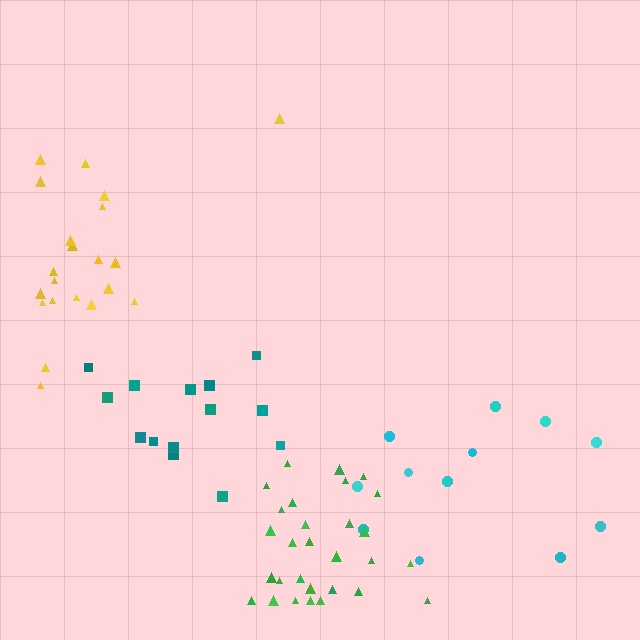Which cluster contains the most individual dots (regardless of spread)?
Green (29).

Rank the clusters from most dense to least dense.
green, teal, yellow, cyan.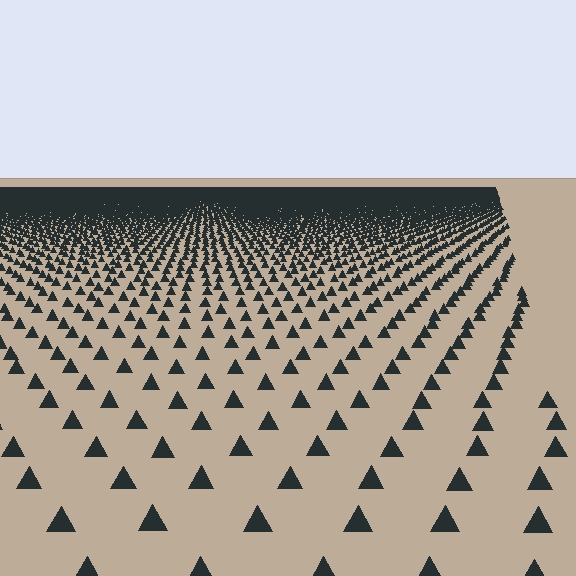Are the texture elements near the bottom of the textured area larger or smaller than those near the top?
Larger. Near the bottom, elements are closer to the viewer and appear at a bigger on-screen size.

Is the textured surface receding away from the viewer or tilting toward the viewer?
The surface is receding away from the viewer. Texture elements get smaller and denser toward the top.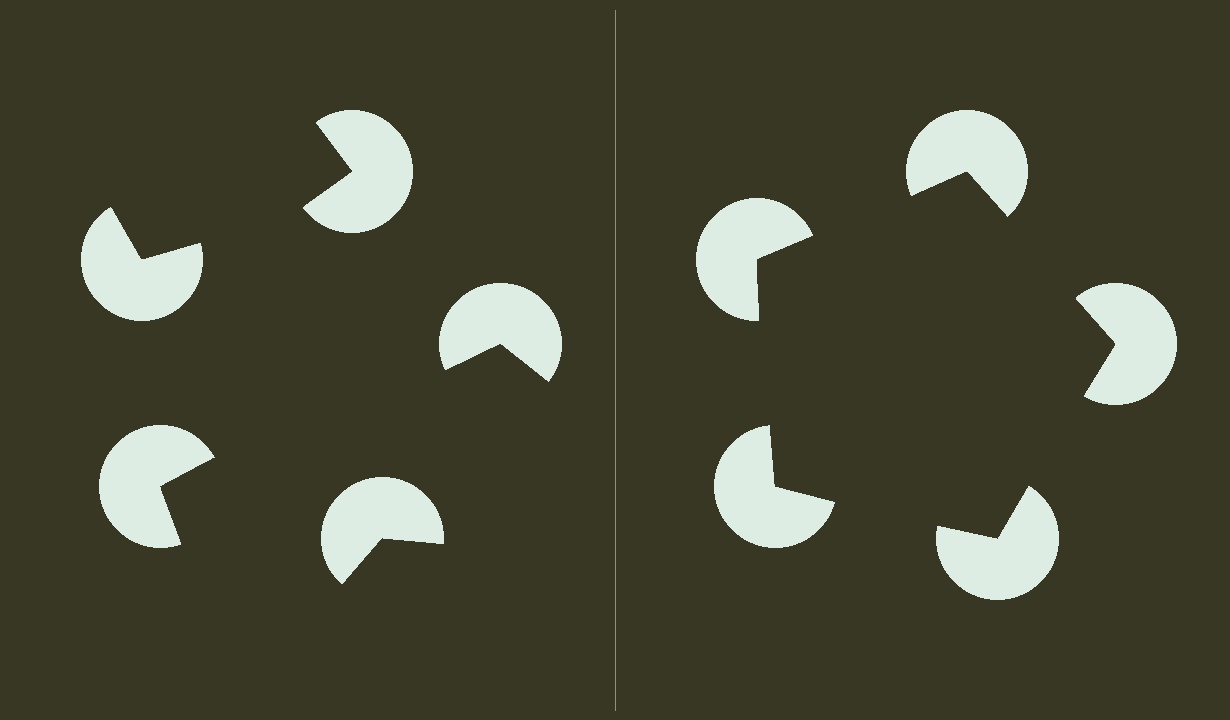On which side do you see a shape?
An illusory pentagon appears on the right side. On the left side the wedge cuts are rotated, so no coherent shape forms.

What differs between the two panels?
The pac-man discs are positioned identically on both sides; only the wedge orientations differ. On the right they align to a pentagon; on the left they are misaligned.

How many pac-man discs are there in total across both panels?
10 — 5 on each side.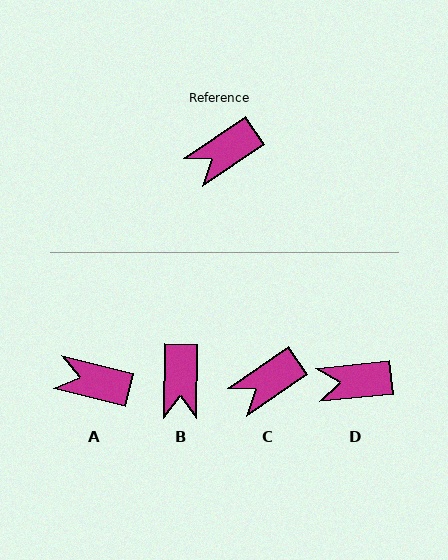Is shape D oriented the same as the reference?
No, it is off by about 29 degrees.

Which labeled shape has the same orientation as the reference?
C.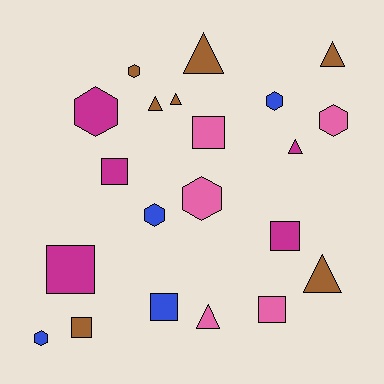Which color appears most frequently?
Brown, with 7 objects.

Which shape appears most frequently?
Triangle, with 7 objects.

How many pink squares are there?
There are 2 pink squares.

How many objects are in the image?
There are 21 objects.